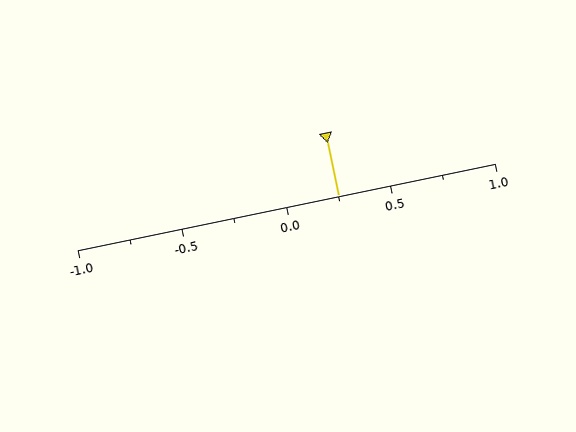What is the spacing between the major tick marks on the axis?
The major ticks are spaced 0.5 apart.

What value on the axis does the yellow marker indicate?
The marker indicates approximately 0.25.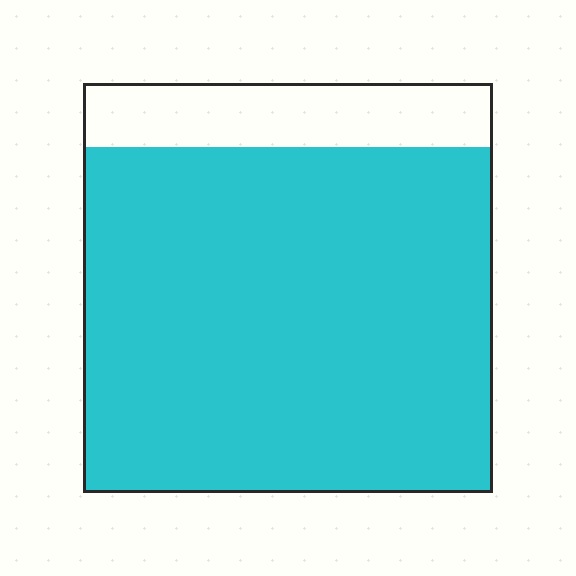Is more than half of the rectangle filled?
Yes.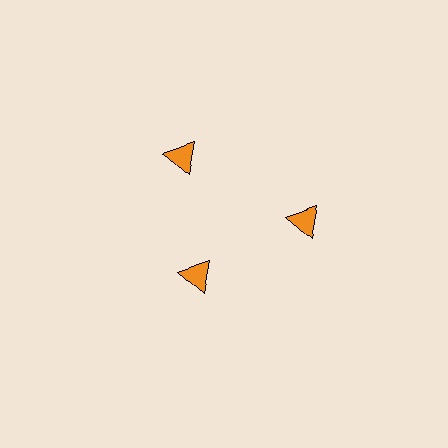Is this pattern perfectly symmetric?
No. The 3 orange triangles are arranged in a ring, but one element near the 7 o'clock position is pulled inward toward the center, breaking the 3-fold rotational symmetry.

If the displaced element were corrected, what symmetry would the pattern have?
It would have 3-fold rotational symmetry — the pattern would map onto itself every 120 degrees.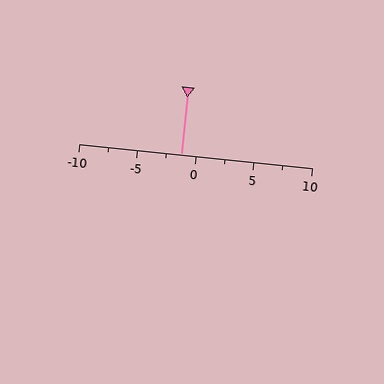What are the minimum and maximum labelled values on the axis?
The axis runs from -10 to 10.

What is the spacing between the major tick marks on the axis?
The major ticks are spaced 5 apart.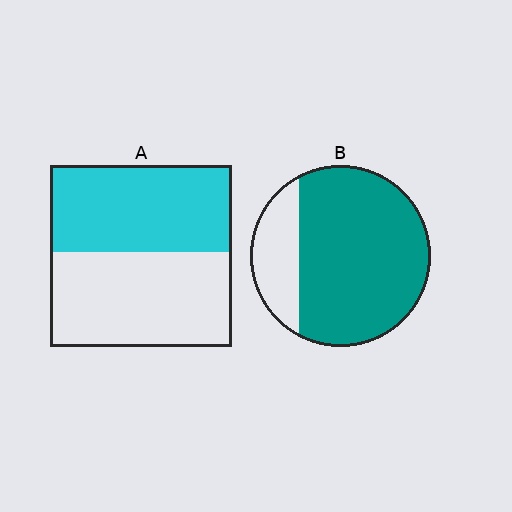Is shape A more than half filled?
Roughly half.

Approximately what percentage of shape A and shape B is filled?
A is approximately 50% and B is approximately 80%.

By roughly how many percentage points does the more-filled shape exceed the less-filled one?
By roughly 30 percentage points (B over A).